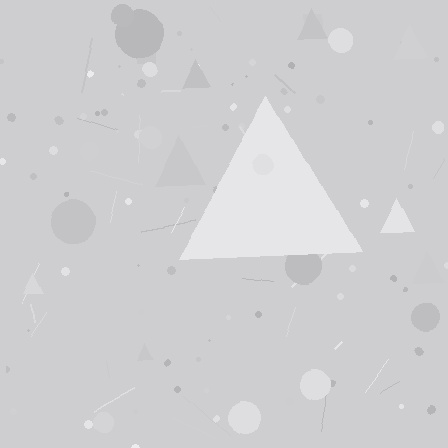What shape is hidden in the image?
A triangle is hidden in the image.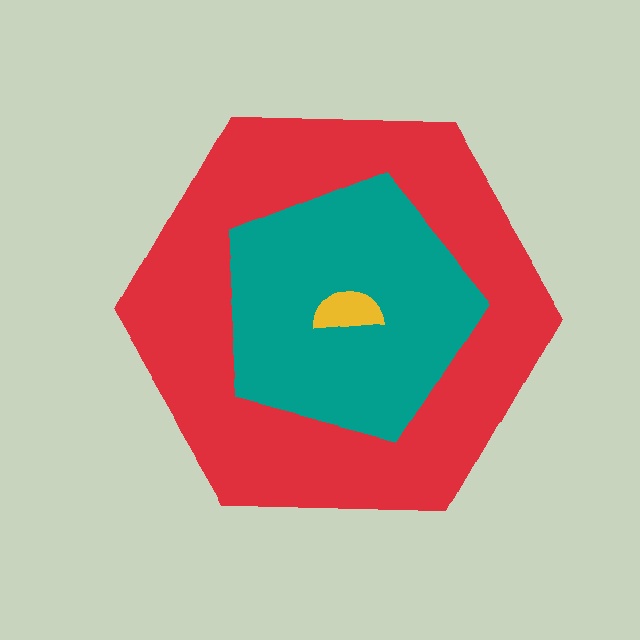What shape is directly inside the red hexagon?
The teal pentagon.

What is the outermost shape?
The red hexagon.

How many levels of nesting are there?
3.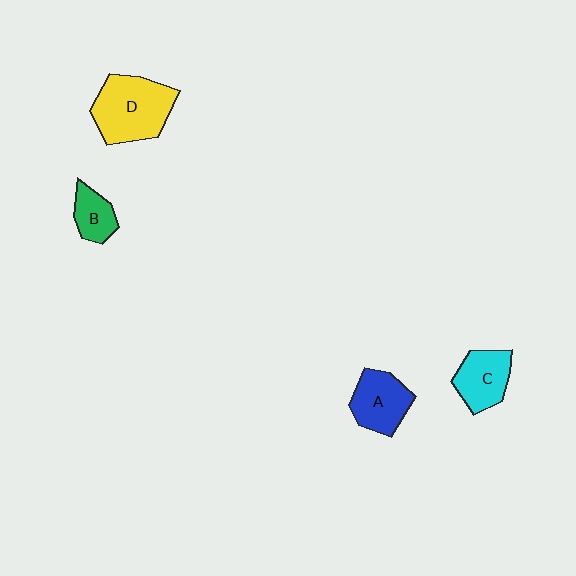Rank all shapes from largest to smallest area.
From largest to smallest: D (yellow), A (blue), C (cyan), B (green).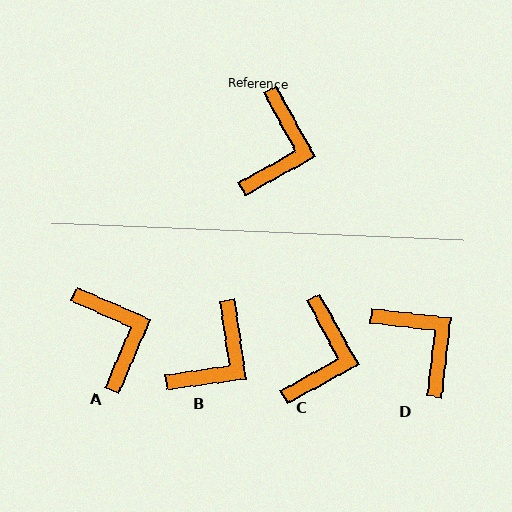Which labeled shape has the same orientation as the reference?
C.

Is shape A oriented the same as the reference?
No, it is off by about 38 degrees.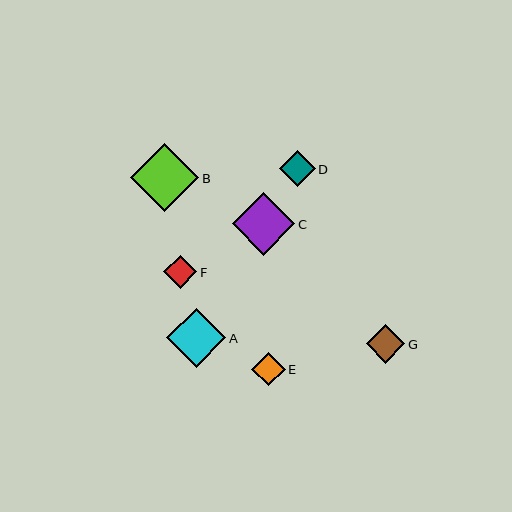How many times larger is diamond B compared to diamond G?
Diamond B is approximately 1.7 times the size of diamond G.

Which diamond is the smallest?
Diamond F is the smallest with a size of approximately 33 pixels.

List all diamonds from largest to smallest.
From largest to smallest: B, C, A, G, D, E, F.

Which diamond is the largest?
Diamond B is the largest with a size of approximately 68 pixels.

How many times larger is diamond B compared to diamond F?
Diamond B is approximately 2.0 times the size of diamond F.